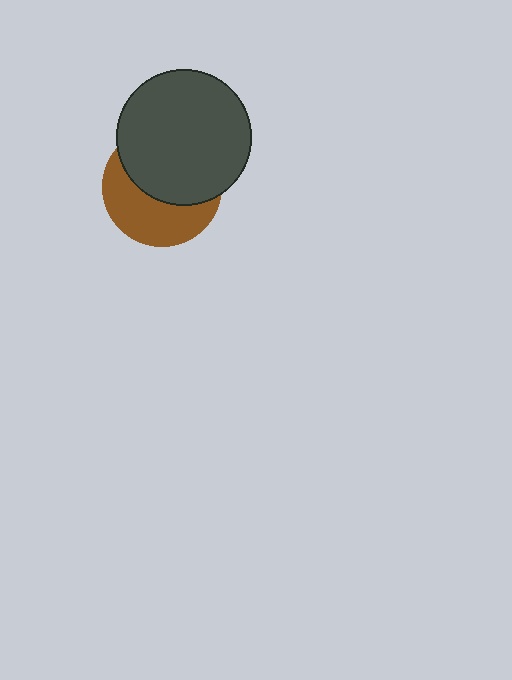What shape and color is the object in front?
The object in front is a dark gray circle.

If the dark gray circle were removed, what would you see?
You would see the complete brown circle.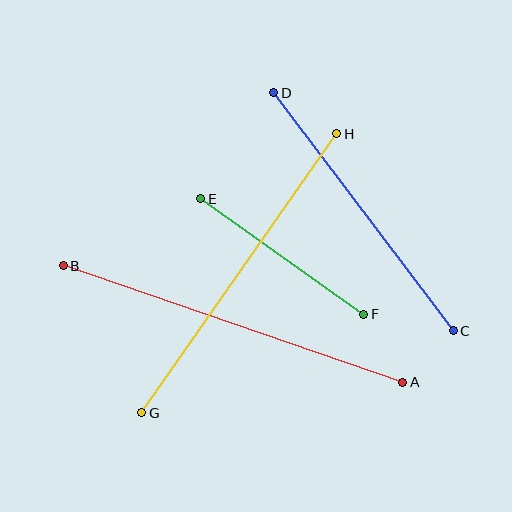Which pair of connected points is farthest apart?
Points A and B are farthest apart.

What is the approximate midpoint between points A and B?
The midpoint is at approximately (233, 324) pixels.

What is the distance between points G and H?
The distance is approximately 340 pixels.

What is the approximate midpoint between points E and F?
The midpoint is at approximately (282, 256) pixels.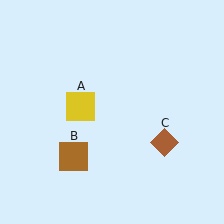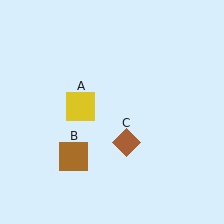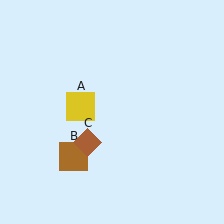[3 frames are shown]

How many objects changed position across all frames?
1 object changed position: brown diamond (object C).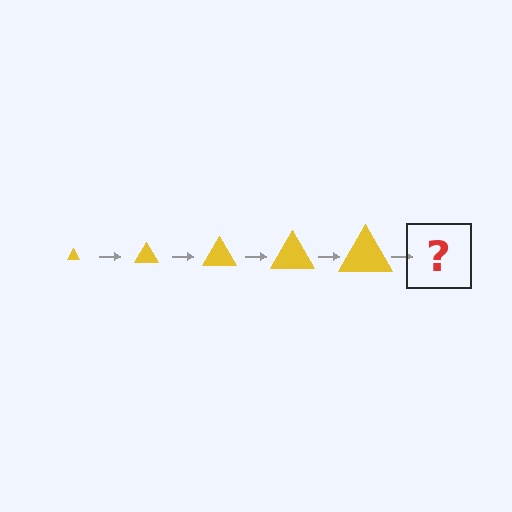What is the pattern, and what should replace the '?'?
The pattern is that the triangle gets progressively larger each step. The '?' should be a yellow triangle, larger than the previous one.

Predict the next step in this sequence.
The next step is a yellow triangle, larger than the previous one.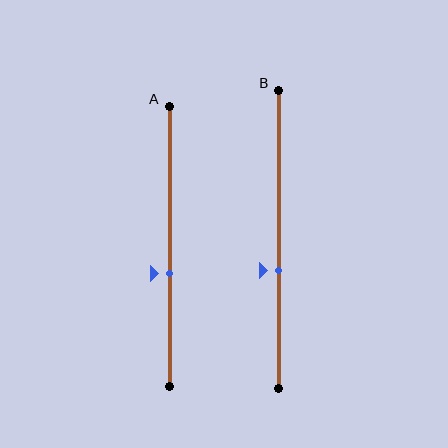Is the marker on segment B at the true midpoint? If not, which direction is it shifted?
No, the marker on segment B is shifted downward by about 11% of the segment length.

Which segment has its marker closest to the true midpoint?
Segment A has its marker closest to the true midpoint.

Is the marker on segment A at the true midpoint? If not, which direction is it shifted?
No, the marker on segment A is shifted downward by about 10% of the segment length.